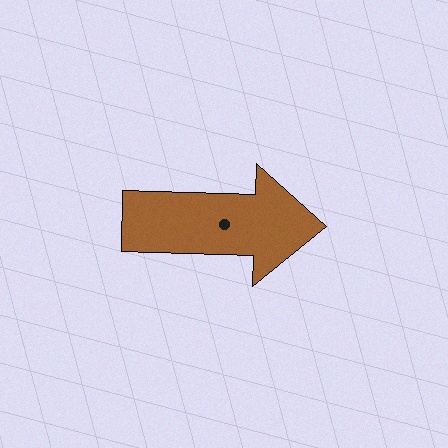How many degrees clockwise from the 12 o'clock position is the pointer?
Approximately 92 degrees.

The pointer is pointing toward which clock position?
Roughly 3 o'clock.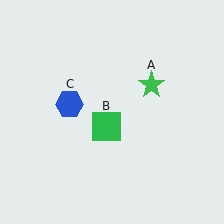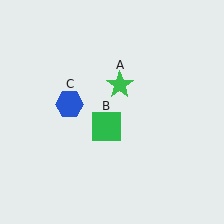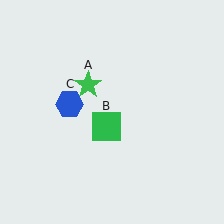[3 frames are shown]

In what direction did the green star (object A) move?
The green star (object A) moved left.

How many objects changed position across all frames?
1 object changed position: green star (object A).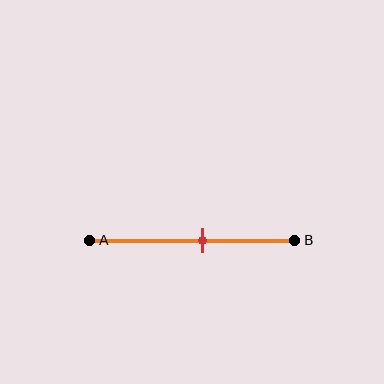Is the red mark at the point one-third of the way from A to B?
No, the mark is at about 55% from A, not at the 33% one-third point.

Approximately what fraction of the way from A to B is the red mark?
The red mark is approximately 55% of the way from A to B.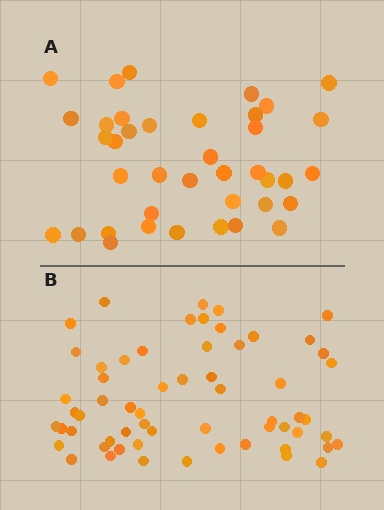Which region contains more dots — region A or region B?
Region B (the bottom region) has more dots.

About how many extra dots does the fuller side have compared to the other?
Region B has approximately 20 more dots than region A.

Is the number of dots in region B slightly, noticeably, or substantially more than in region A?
Region B has substantially more. The ratio is roughly 1.5 to 1.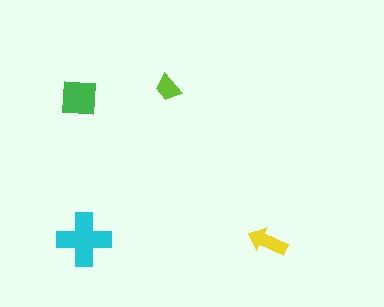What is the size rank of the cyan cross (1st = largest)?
1st.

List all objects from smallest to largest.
The lime trapezoid, the yellow arrow, the green square, the cyan cross.